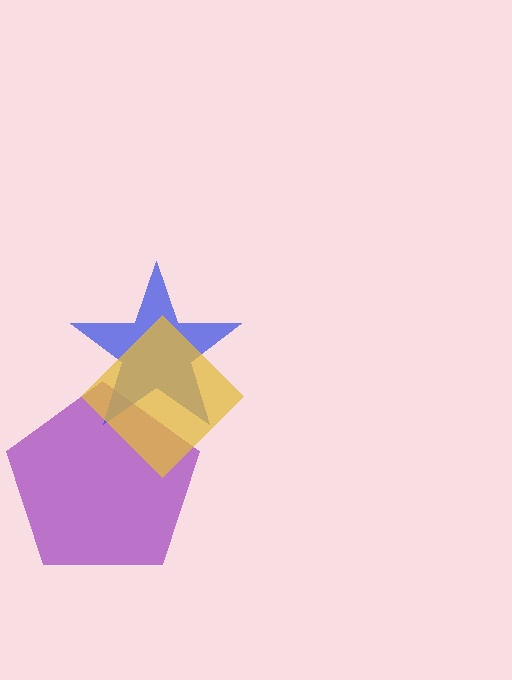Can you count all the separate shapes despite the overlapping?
Yes, there are 3 separate shapes.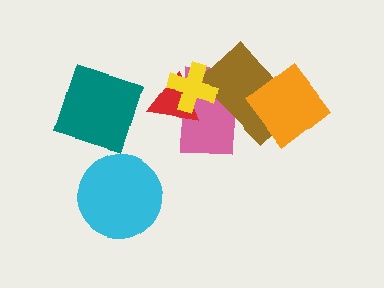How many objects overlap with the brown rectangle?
3 objects overlap with the brown rectangle.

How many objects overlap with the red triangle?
2 objects overlap with the red triangle.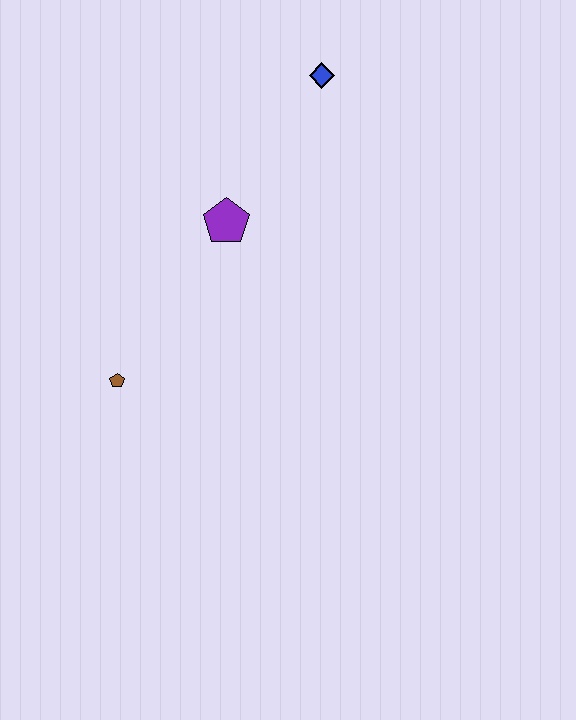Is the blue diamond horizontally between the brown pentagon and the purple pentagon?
No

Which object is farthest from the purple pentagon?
The brown pentagon is farthest from the purple pentagon.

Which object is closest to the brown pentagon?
The purple pentagon is closest to the brown pentagon.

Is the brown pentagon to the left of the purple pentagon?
Yes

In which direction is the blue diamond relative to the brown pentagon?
The blue diamond is above the brown pentagon.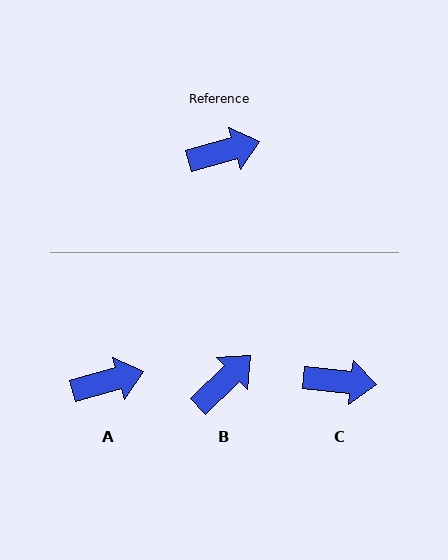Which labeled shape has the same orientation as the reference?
A.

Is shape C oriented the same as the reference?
No, it is off by about 22 degrees.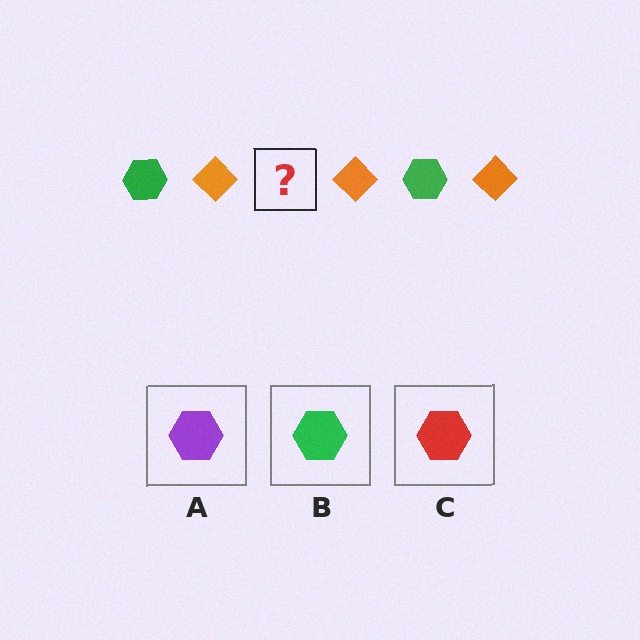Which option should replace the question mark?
Option B.